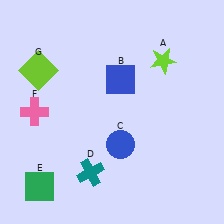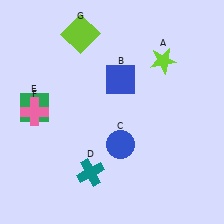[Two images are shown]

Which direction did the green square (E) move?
The green square (E) moved up.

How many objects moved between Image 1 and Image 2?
2 objects moved between the two images.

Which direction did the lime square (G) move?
The lime square (G) moved right.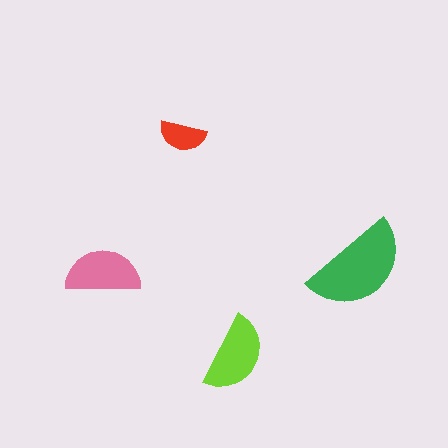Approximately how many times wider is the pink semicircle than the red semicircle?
About 1.5 times wider.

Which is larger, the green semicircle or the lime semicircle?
The green one.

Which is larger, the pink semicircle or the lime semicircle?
The lime one.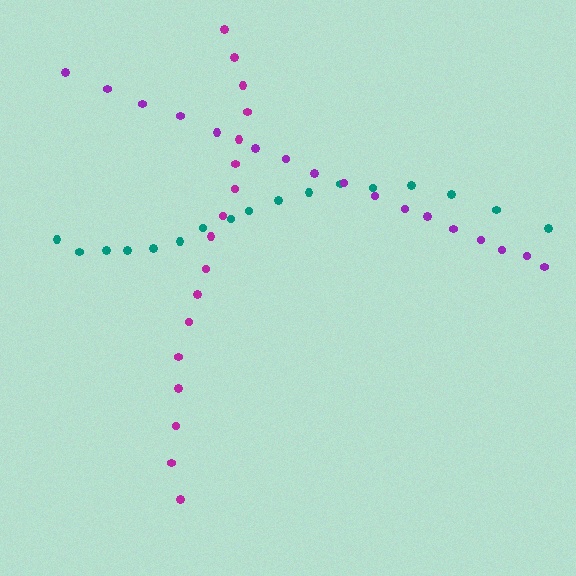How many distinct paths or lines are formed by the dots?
There are 3 distinct paths.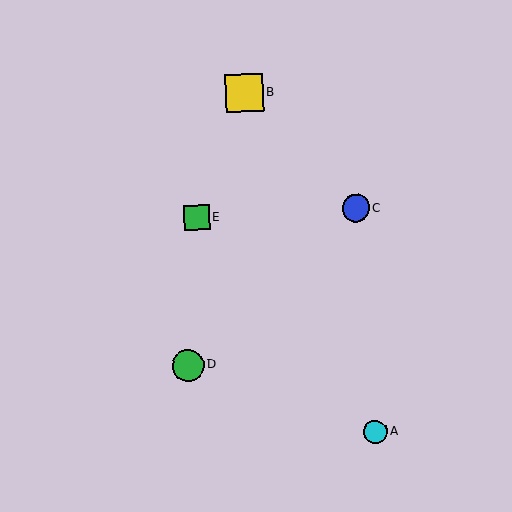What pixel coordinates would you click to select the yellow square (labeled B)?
Click at (244, 93) to select the yellow square B.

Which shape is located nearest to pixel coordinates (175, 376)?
The green circle (labeled D) at (188, 366) is nearest to that location.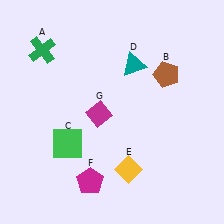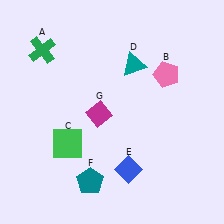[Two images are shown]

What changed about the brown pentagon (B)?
In Image 1, B is brown. In Image 2, it changed to pink.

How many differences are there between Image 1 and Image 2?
There are 3 differences between the two images.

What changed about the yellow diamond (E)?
In Image 1, E is yellow. In Image 2, it changed to blue.